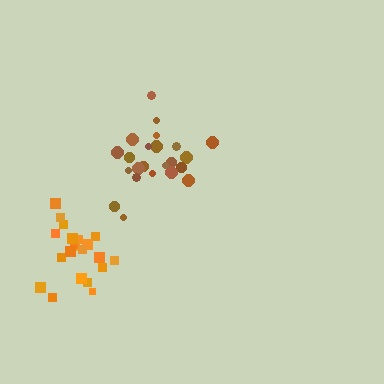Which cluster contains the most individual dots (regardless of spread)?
Brown (23).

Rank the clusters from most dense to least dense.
brown, orange.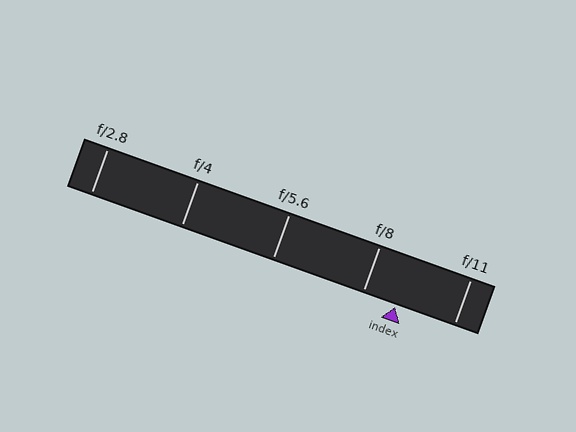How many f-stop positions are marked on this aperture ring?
There are 5 f-stop positions marked.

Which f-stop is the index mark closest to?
The index mark is closest to f/8.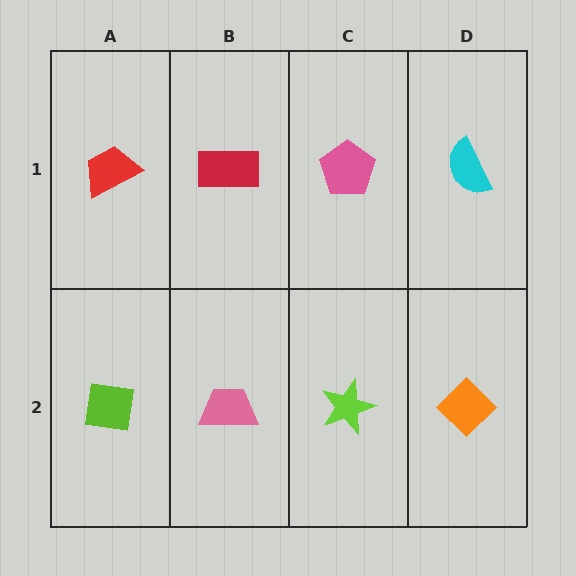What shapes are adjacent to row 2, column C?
A pink pentagon (row 1, column C), a pink trapezoid (row 2, column B), an orange diamond (row 2, column D).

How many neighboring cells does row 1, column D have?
2.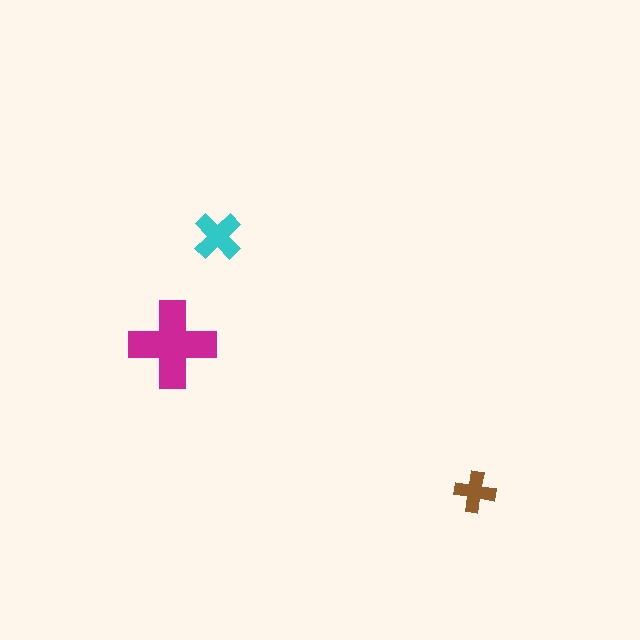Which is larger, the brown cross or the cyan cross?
The cyan one.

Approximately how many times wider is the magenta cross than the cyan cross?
About 2 times wider.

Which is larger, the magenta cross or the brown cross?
The magenta one.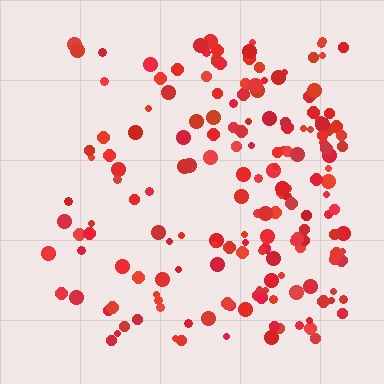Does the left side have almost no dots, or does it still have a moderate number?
Still a moderate number, just noticeably fewer than the right.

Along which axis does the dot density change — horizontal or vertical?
Horizontal.